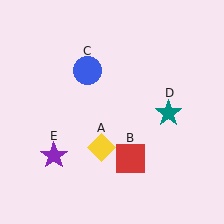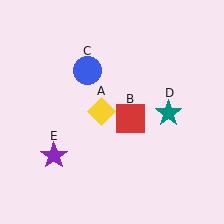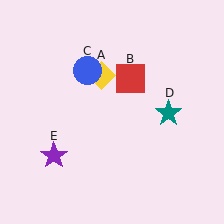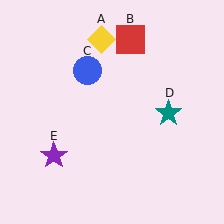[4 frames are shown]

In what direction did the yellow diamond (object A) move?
The yellow diamond (object A) moved up.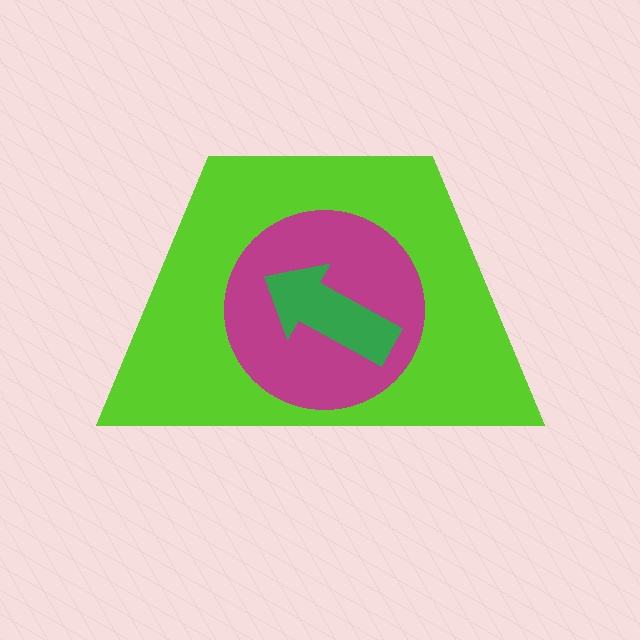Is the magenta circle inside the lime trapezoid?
Yes.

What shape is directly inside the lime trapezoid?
The magenta circle.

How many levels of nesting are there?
3.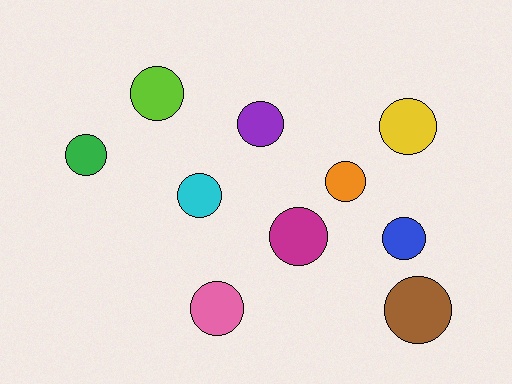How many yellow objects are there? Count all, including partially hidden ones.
There is 1 yellow object.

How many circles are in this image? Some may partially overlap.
There are 10 circles.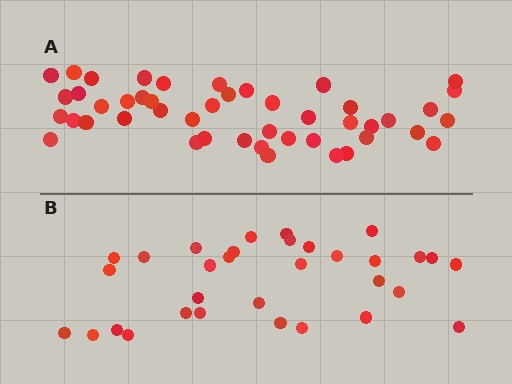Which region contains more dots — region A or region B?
Region A (the top region) has more dots.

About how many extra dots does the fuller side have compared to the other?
Region A has approximately 15 more dots than region B.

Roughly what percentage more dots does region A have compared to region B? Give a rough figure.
About 45% more.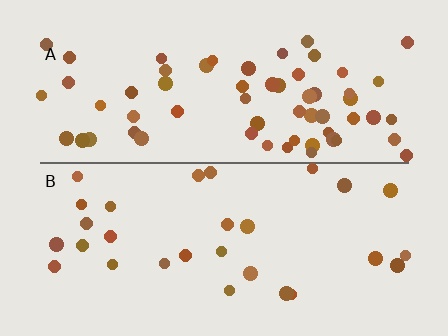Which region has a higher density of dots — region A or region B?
A (the top).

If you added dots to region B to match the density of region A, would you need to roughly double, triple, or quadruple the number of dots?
Approximately double.